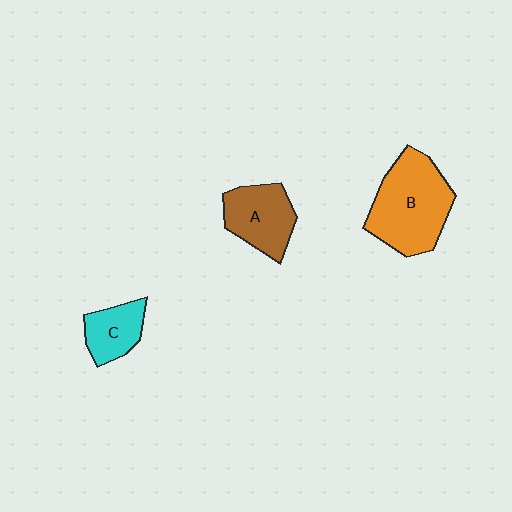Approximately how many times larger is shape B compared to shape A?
Approximately 1.6 times.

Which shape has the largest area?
Shape B (orange).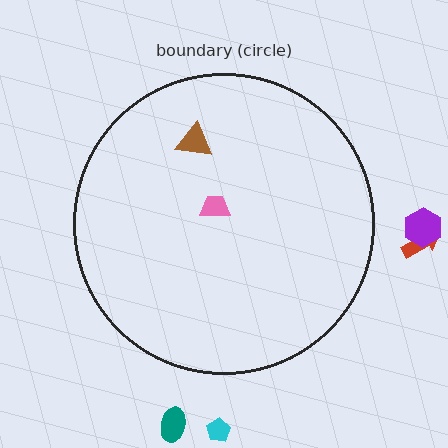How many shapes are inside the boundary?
2 inside, 4 outside.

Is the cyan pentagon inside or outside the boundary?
Outside.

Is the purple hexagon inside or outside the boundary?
Outside.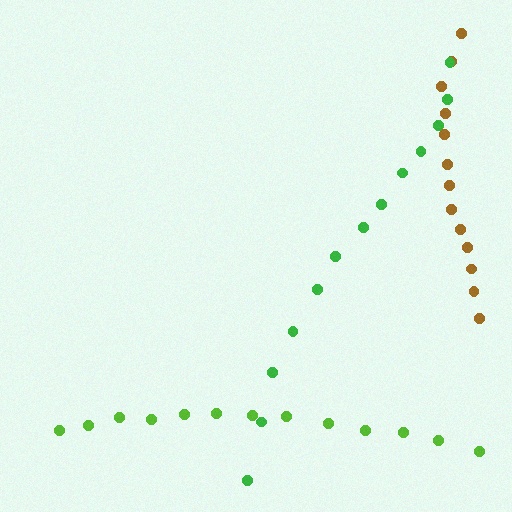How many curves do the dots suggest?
There are 3 distinct paths.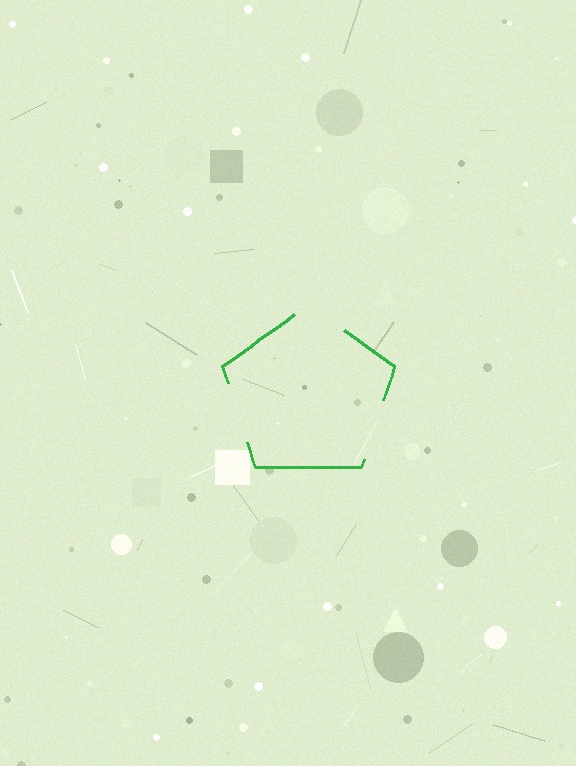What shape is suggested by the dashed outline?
The dashed outline suggests a pentagon.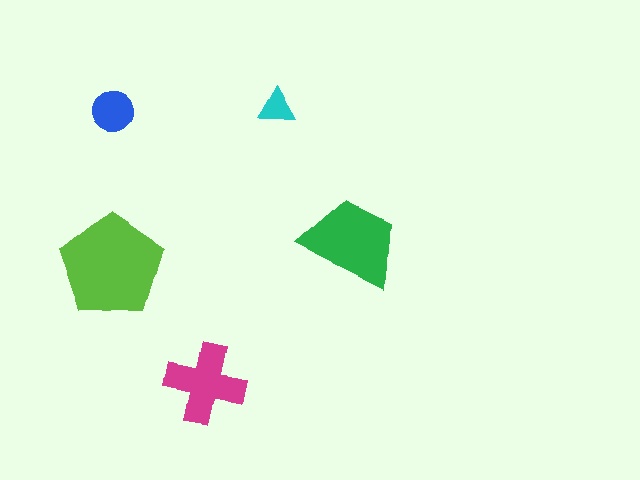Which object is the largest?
The lime pentagon.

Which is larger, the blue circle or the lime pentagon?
The lime pentagon.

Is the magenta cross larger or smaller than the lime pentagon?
Smaller.